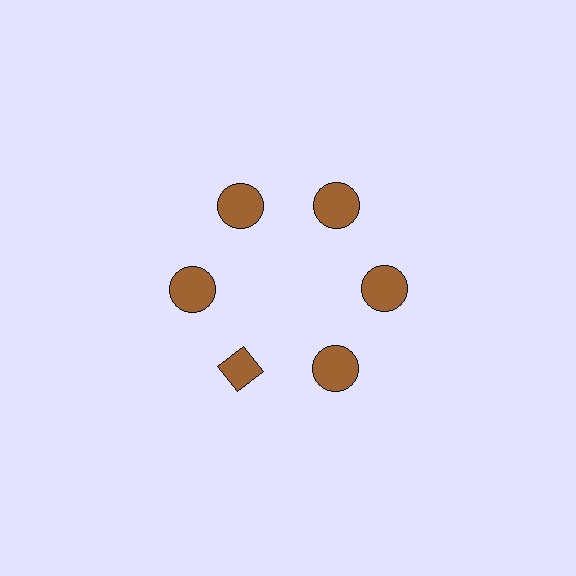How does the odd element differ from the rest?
It has a different shape: diamond instead of circle.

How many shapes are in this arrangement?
There are 6 shapes arranged in a ring pattern.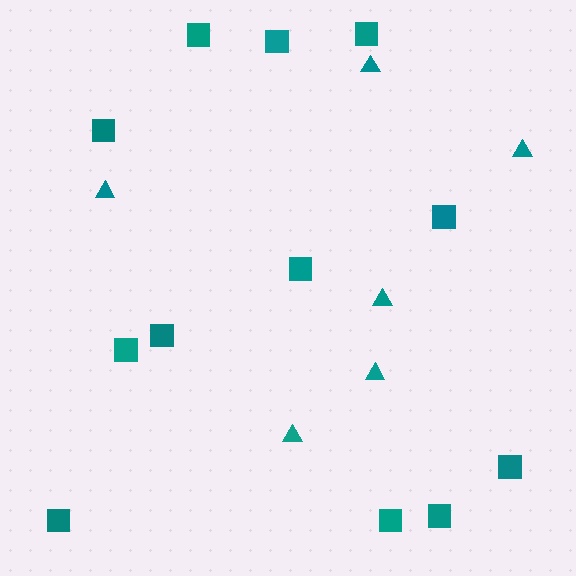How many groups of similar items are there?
There are 2 groups: one group of triangles (6) and one group of squares (12).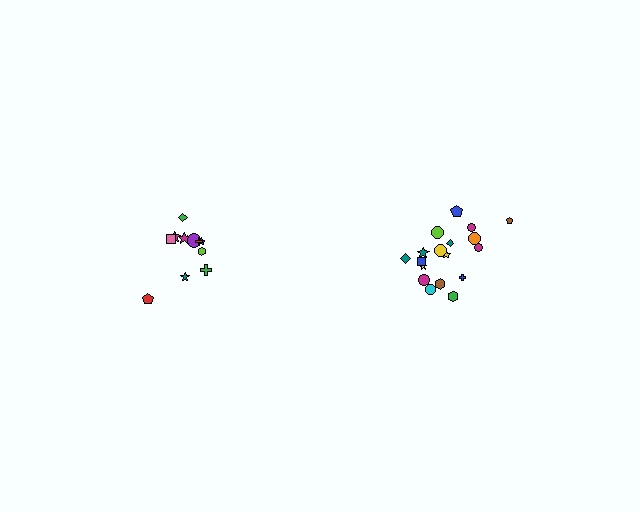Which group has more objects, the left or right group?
The right group.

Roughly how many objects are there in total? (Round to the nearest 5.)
Roughly 30 objects in total.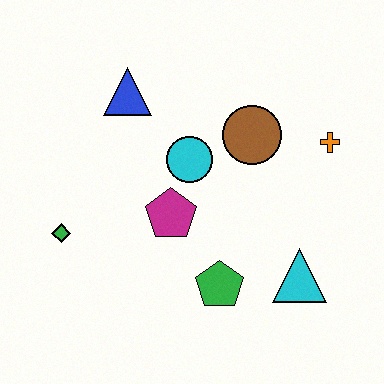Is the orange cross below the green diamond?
No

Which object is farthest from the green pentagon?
The blue triangle is farthest from the green pentagon.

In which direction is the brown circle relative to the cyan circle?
The brown circle is to the right of the cyan circle.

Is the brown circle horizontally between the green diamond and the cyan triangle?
Yes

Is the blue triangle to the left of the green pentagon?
Yes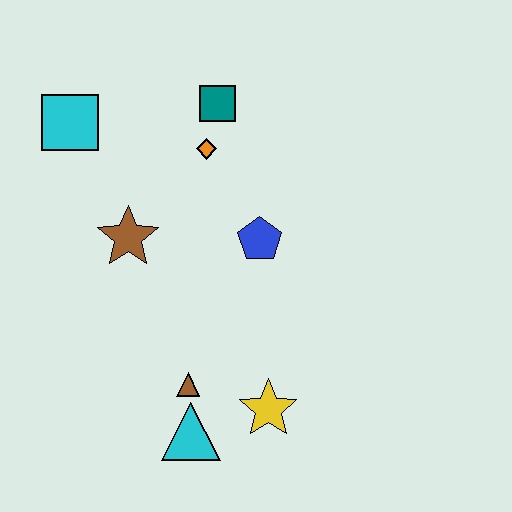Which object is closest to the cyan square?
The brown star is closest to the cyan square.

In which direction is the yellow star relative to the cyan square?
The yellow star is below the cyan square.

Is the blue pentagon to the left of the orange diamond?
No